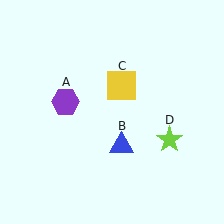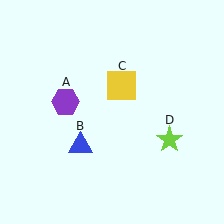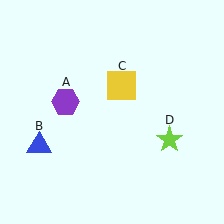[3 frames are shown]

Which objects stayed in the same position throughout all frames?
Purple hexagon (object A) and yellow square (object C) and lime star (object D) remained stationary.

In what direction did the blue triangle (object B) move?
The blue triangle (object B) moved left.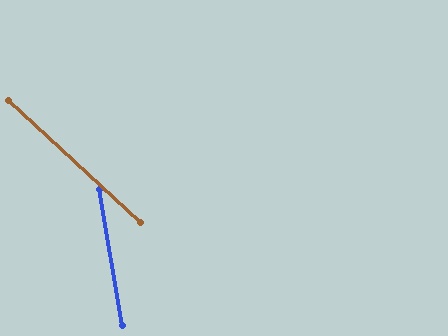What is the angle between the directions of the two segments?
Approximately 37 degrees.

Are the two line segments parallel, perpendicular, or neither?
Neither parallel nor perpendicular — they differ by about 37°.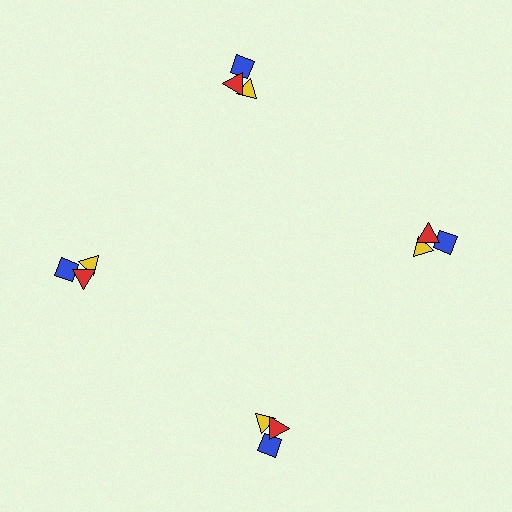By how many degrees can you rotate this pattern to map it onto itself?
The pattern maps onto itself every 90 degrees of rotation.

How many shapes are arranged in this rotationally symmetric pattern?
There are 12 shapes, arranged in 4 groups of 3.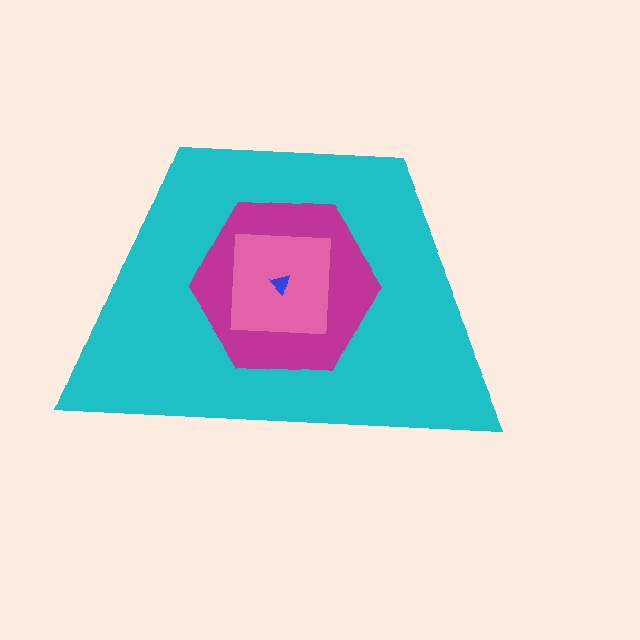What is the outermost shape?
The cyan trapezoid.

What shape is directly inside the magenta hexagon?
The pink square.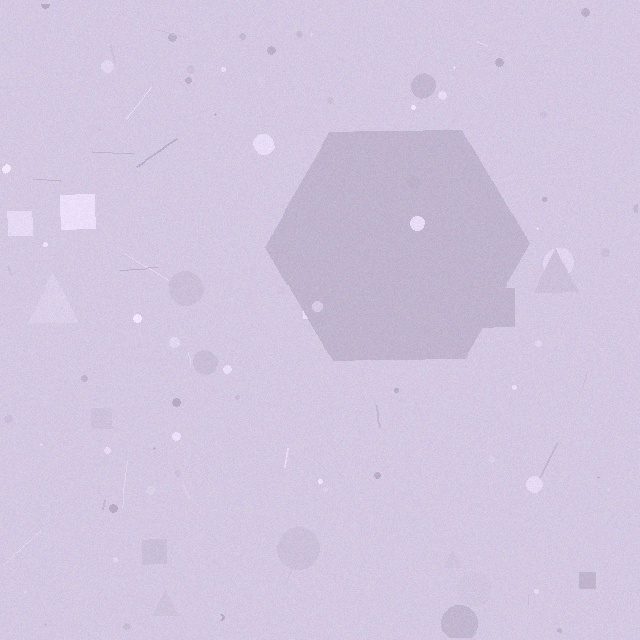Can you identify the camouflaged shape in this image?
The camouflaged shape is a hexagon.